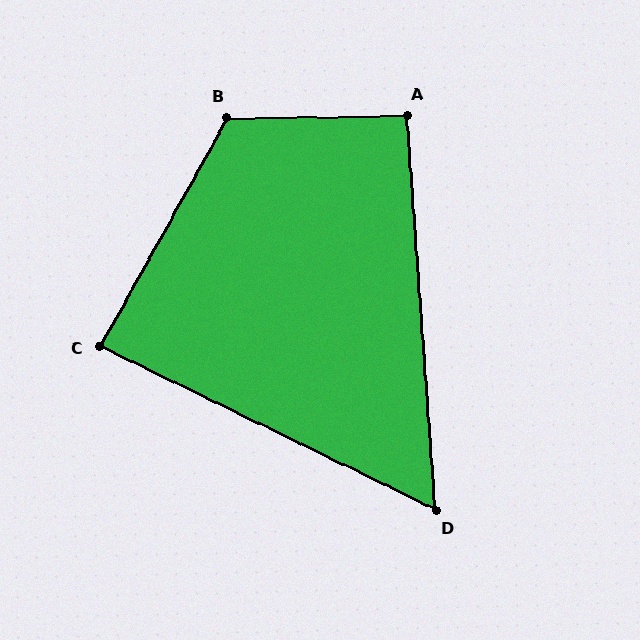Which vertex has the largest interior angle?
B, at approximately 120 degrees.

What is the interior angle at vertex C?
Approximately 87 degrees (approximately right).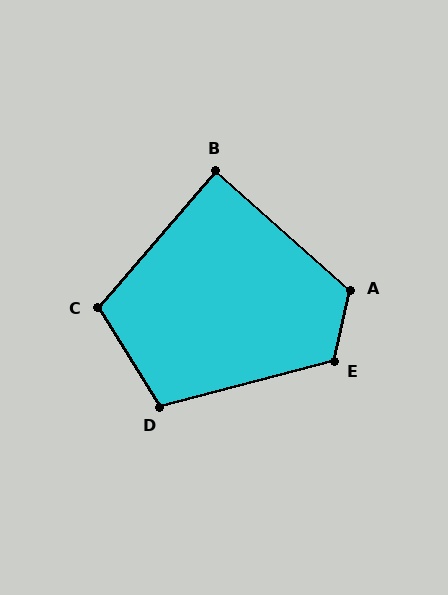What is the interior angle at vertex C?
Approximately 107 degrees (obtuse).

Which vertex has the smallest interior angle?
B, at approximately 90 degrees.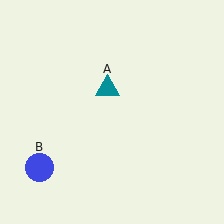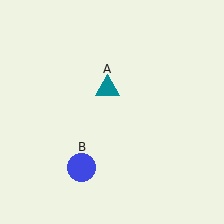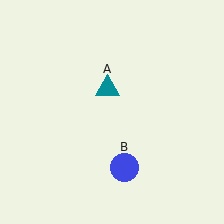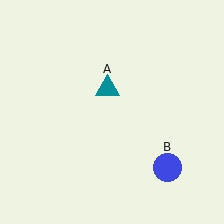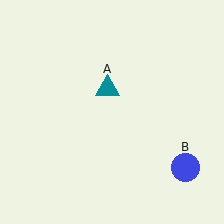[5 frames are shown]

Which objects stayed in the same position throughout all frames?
Teal triangle (object A) remained stationary.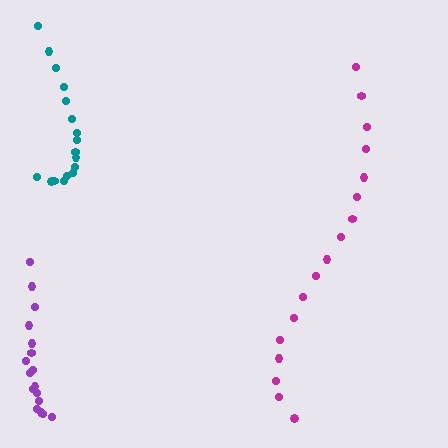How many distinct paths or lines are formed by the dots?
There are 3 distinct paths.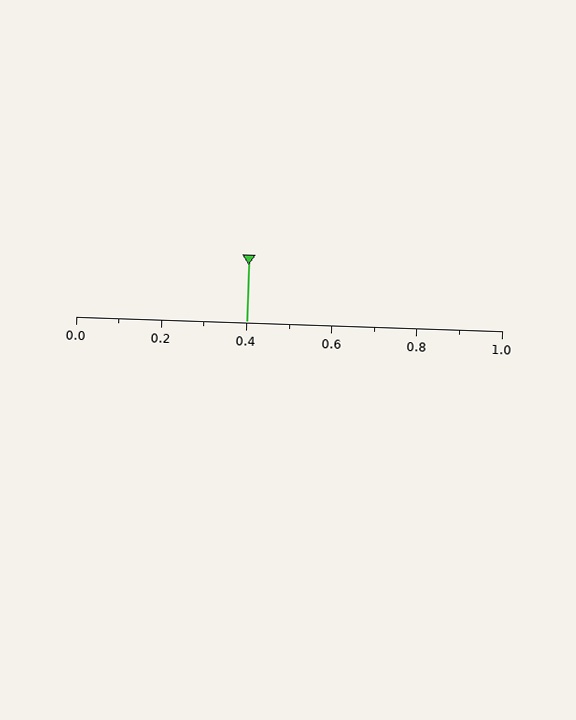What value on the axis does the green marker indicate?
The marker indicates approximately 0.4.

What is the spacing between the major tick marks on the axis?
The major ticks are spaced 0.2 apart.